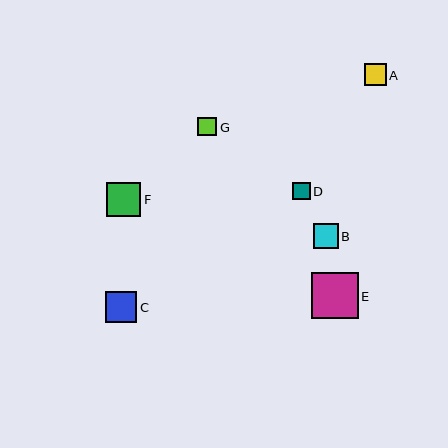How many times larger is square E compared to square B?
Square E is approximately 1.9 times the size of square B.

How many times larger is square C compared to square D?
Square C is approximately 1.8 times the size of square D.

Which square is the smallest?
Square D is the smallest with a size of approximately 17 pixels.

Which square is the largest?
Square E is the largest with a size of approximately 47 pixels.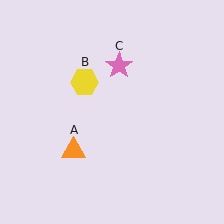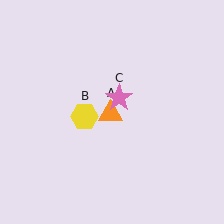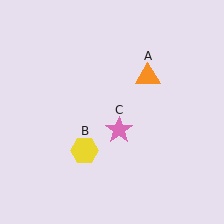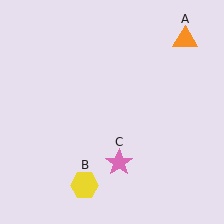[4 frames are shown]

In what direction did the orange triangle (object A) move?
The orange triangle (object A) moved up and to the right.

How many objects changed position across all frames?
3 objects changed position: orange triangle (object A), yellow hexagon (object B), pink star (object C).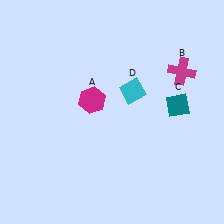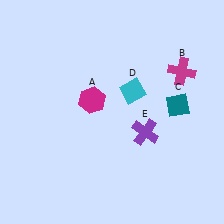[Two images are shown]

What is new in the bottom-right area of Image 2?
A purple cross (E) was added in the bottom-right area of Image 2.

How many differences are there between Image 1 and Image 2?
There is 1 difference between the two images.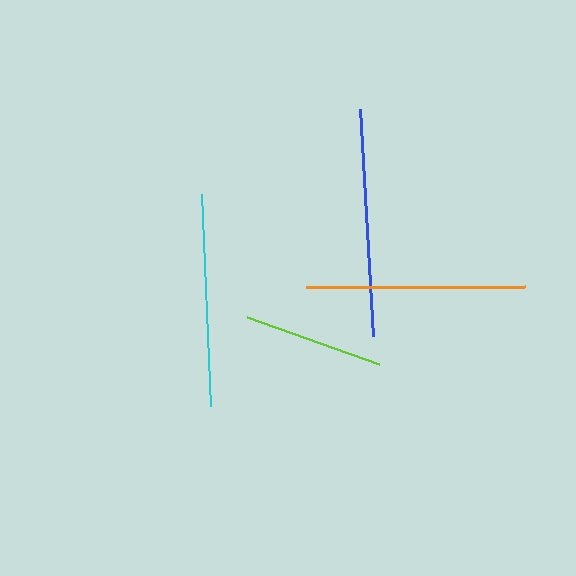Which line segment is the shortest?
The lime line is the shortest at approximately 140 pixels.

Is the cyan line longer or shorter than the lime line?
The cyan line is longer than the lime line.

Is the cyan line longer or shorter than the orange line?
The orange line is longer than the cyan line.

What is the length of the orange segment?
The orange segment is approximately 219 pixels long.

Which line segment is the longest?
The blue line is the longest at approximately 227 pixels.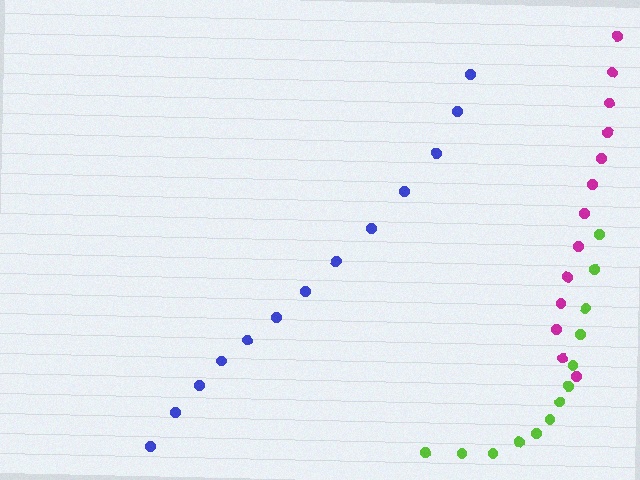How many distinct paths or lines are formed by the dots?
There are 3 distinct paths.